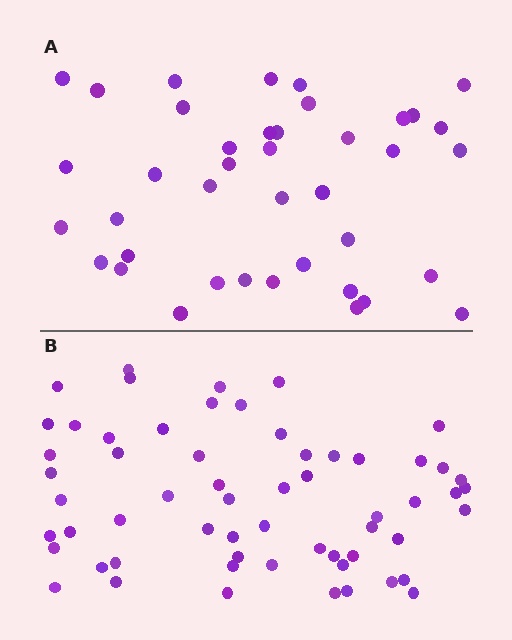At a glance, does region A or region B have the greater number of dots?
Region B (the bottom region) has more dots.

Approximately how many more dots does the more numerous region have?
Region B has approximately 20 more dots than region A.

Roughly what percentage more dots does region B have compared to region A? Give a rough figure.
About 50% more.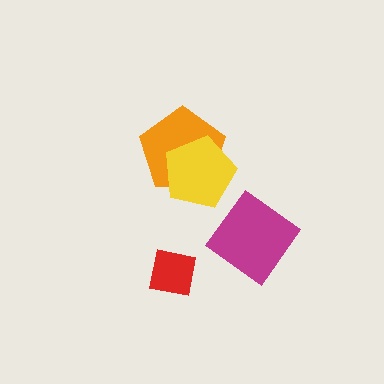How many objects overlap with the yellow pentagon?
1 object overlaps with the yellow pentagon.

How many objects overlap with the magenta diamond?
0 objects overlap with the magenta diamond.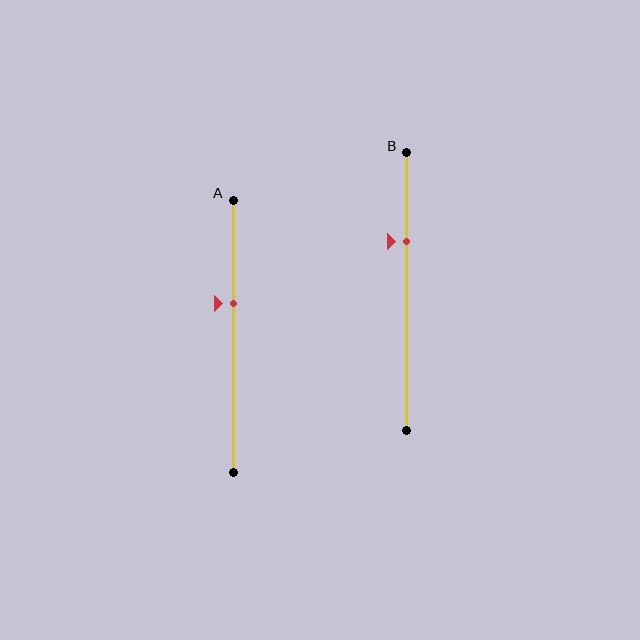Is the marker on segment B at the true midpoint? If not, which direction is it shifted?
No, the marker on segment B is shifted upward by about 18% of the segment length.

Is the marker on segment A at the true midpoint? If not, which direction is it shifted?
No, the marker on segment A is shifted upward by about 12% of the segment length.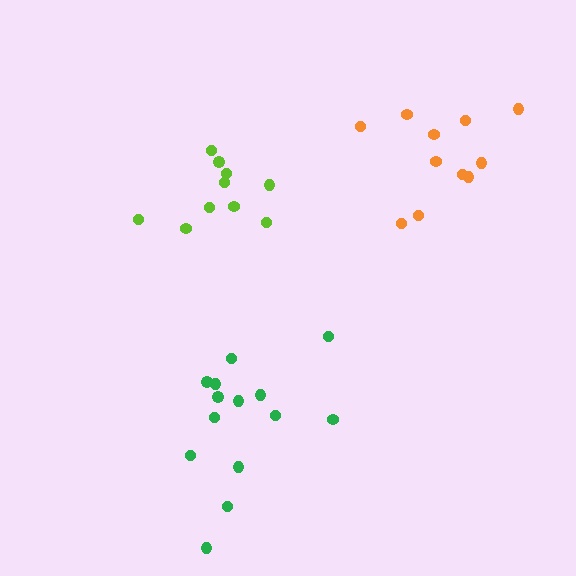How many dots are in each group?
Group 1: 10 dots, Group 2: 11 dots, Group 3: 14 dots (35 total).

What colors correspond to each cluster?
The clusters are colored: lime, orange, green.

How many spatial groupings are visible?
There are 3 spatial groupings.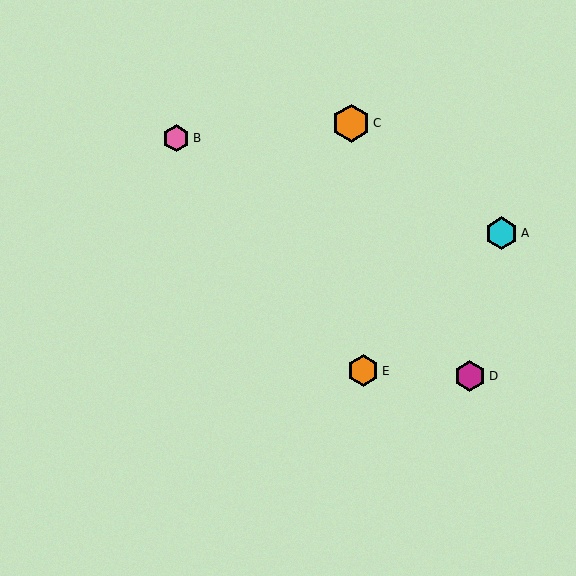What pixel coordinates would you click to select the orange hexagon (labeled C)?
Click at (351, 123) to select the orange hexagon C.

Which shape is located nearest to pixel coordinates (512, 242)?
The cyan hexagon (labeled A) at (502, 233) is nearest to that location.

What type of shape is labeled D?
Shape D is a magenta hexagon.